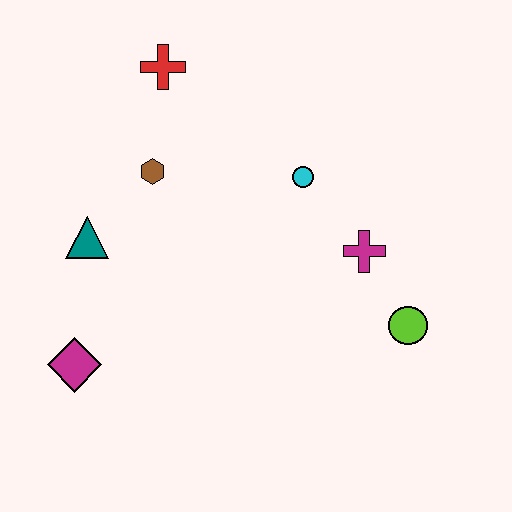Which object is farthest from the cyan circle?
The magenta diamond is farthest from the cyan circle.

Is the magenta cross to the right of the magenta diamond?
Yes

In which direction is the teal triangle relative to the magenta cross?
The teal triangle is to the left of the magenta cross.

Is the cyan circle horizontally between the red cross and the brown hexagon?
No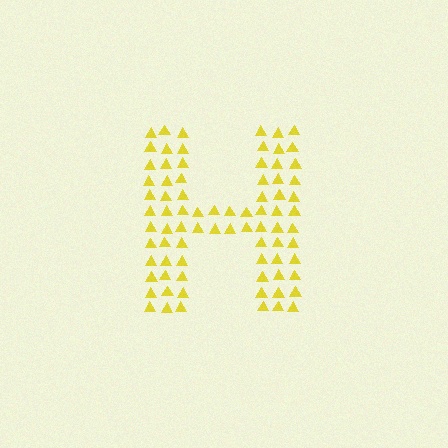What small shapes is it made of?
It is made of small triangles.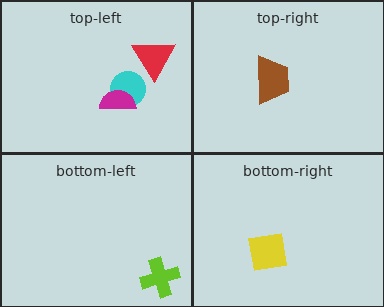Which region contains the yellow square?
The bottom-right region.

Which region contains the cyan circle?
The top-left region.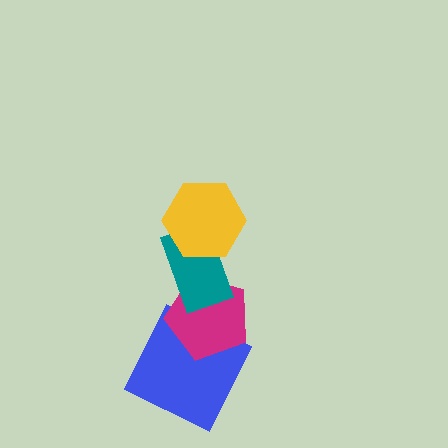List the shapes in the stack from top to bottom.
From top to bottom: the yellow hexagon, the teal rectangle, the magenta pentagon, the blue square.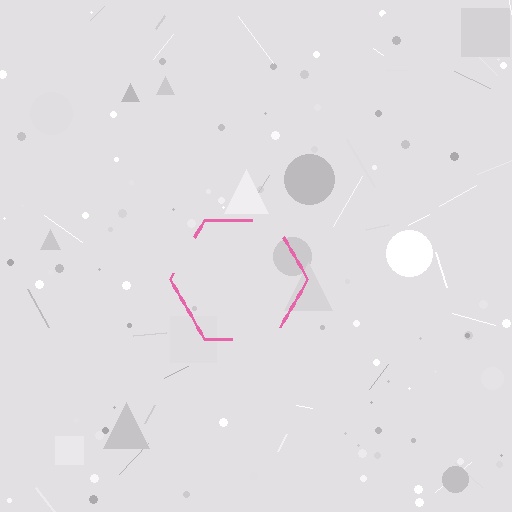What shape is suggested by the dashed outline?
The dashed outline suggests a hexagon.